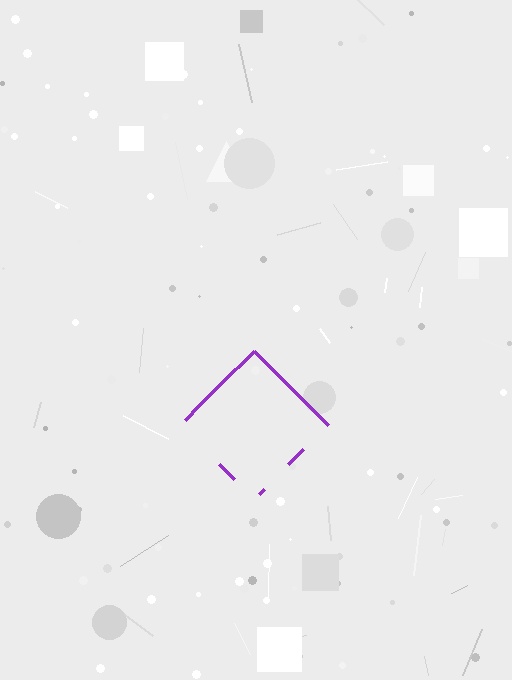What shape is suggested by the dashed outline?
The dashed outline suggests a diamond.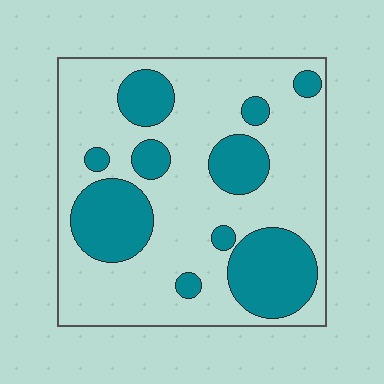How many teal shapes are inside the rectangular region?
10.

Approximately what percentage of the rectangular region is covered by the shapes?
Approximately 30%.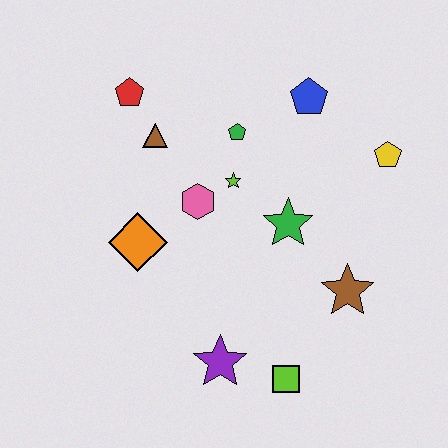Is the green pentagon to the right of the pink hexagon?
Yes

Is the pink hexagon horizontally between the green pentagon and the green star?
No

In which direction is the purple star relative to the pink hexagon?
The purple star is below the pink hexagon.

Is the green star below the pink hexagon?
Yes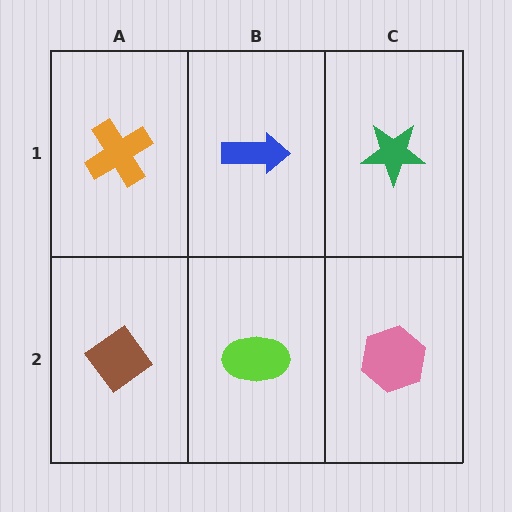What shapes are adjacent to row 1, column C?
A pink hexagon (row 2, column C), a blue arrow (row 1, column B).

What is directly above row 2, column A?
An orange cross.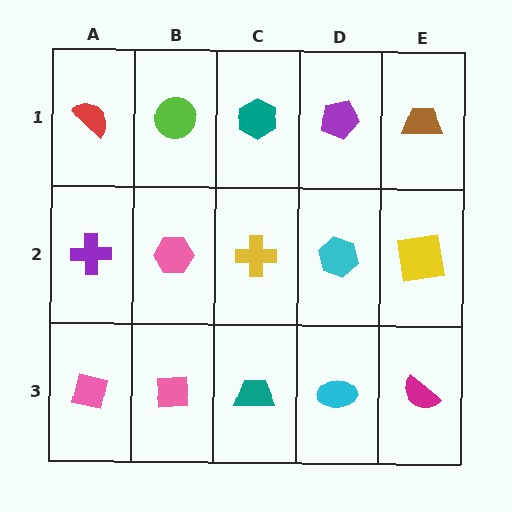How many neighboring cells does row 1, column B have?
3.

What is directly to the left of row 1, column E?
A purple pentagon.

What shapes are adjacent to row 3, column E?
A yellow square (row 2, column E), a cyan ellipse (row 3, column D).